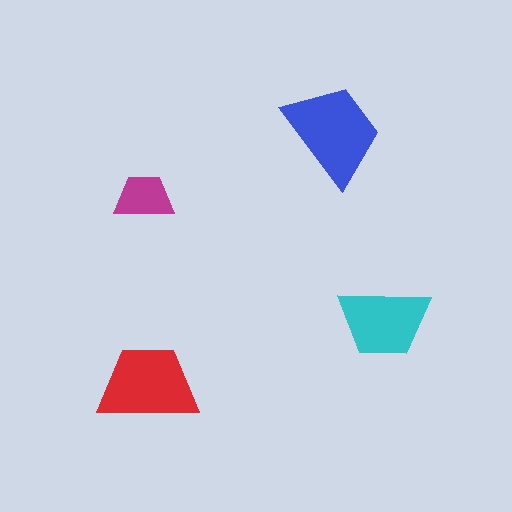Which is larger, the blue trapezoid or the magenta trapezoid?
The blue one.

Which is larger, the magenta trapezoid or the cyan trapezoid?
The cyan one.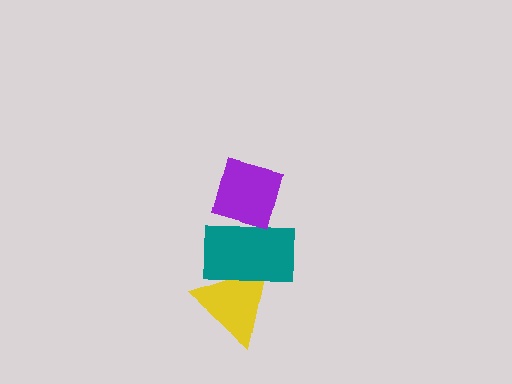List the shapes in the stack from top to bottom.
From top to bottom: the purple diamond, the teal rectangle, the yellow triangle.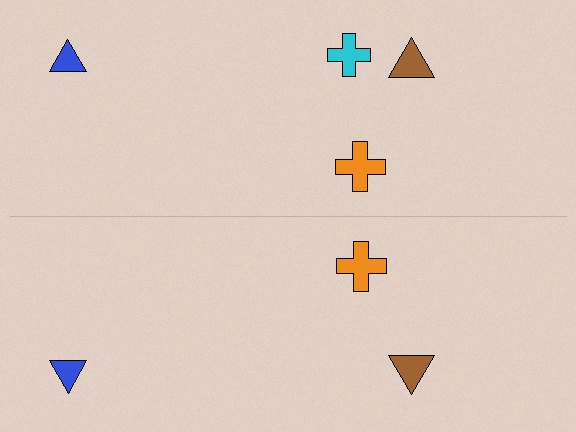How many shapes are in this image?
There are 7 shapes in this image.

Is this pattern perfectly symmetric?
No, the pattern is not perfectly symmetric. A cyan cross is missing from the bottom side.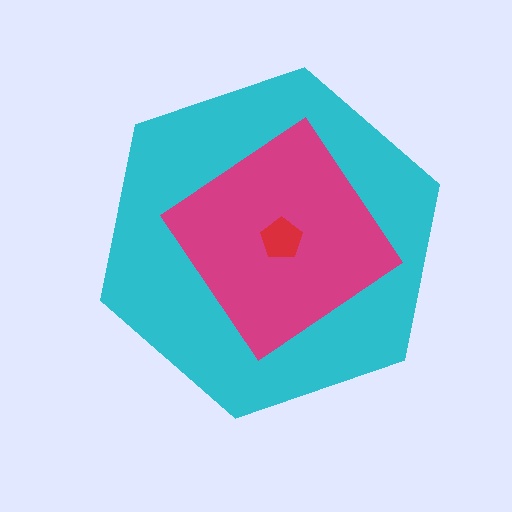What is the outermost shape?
The cyan hexagon.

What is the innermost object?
The red pentagon.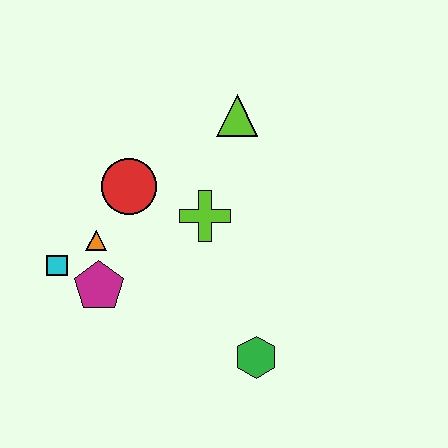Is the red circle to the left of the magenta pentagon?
No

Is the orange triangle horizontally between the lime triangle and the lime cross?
No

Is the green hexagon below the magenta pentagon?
Yes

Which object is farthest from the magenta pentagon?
The lime triangle is farthest from the magenta pentagon.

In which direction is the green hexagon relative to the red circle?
The green hexagon is below the red circle.